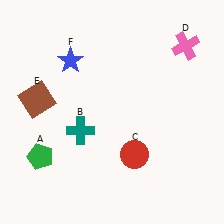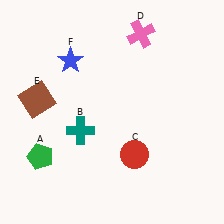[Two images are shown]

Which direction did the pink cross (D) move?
The pink cross (D) moved left.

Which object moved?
The pink cross (D) moved left.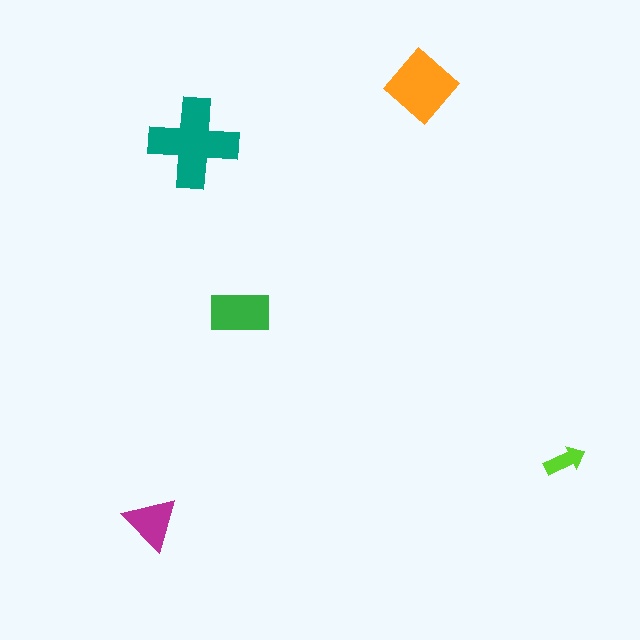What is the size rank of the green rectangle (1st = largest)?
3rd.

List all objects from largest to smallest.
The teal cross, the orange diamond, the green rectangle, the magenta triangle, the lime arrow.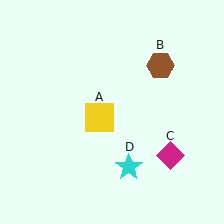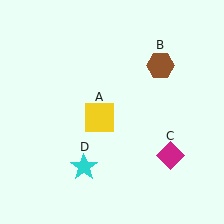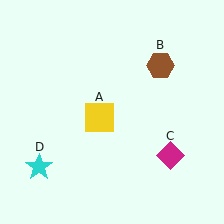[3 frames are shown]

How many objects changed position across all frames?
1 object changed position: cyan star (object D).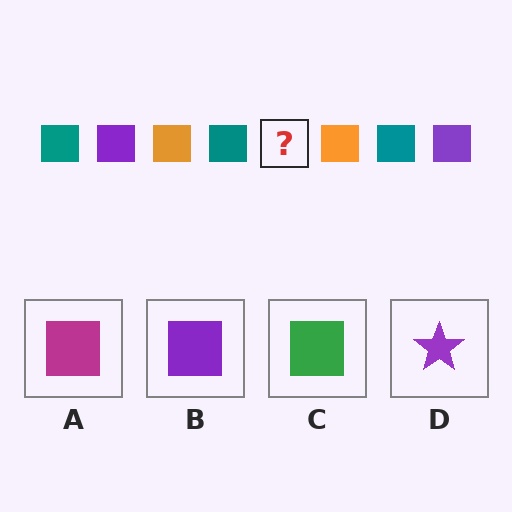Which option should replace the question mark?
Option B.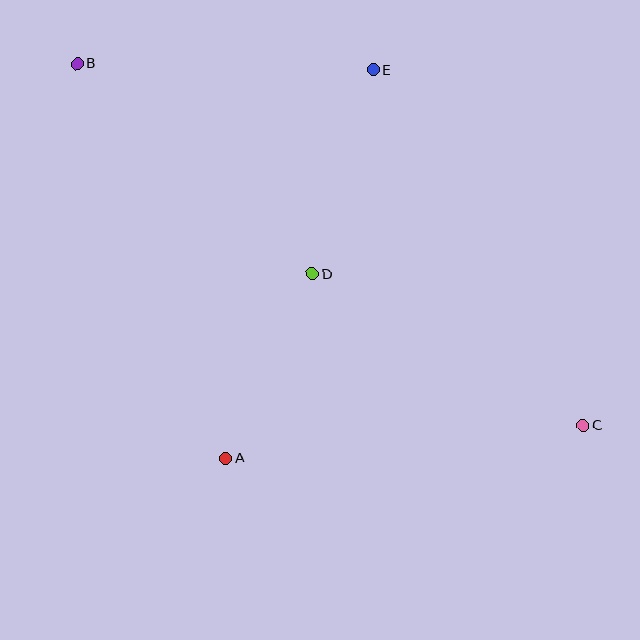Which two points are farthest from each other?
Points B and C are farthest from each other.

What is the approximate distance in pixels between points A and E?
The distance between A and E is approximately 415 pixels.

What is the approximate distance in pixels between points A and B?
The distance between A and B is approximately 422 pixels.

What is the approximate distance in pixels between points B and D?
The distance between B and D is approximately 316 pixels.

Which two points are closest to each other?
Points A and D are closest to each other.